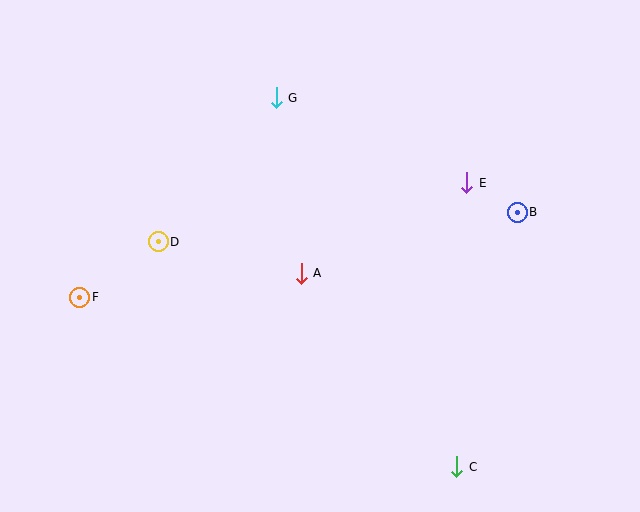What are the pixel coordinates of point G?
Point G is at (276, 98).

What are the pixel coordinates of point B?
Point B is at (517, 212).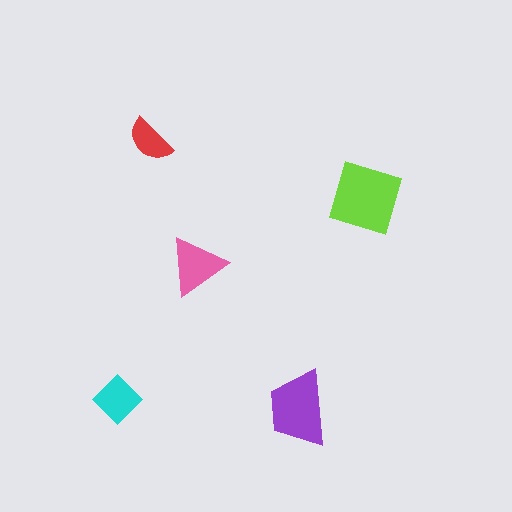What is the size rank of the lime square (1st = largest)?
1st.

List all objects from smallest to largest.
The red semicircle, the cyan diamond, the pink triangle, the purple trapezoid, the lime square.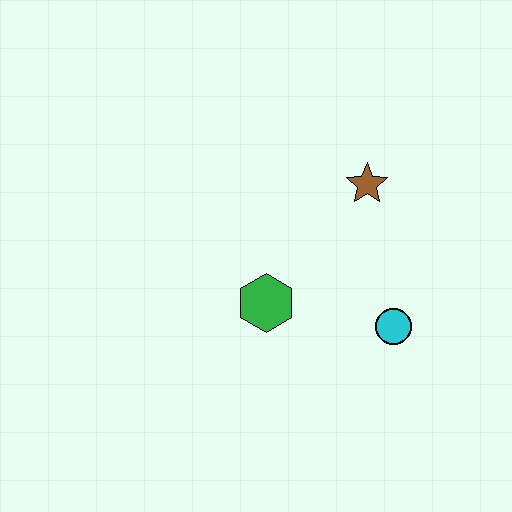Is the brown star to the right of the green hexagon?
Yes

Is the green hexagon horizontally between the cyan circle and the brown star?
No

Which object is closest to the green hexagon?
The cyan circle is closest to the green hexagon.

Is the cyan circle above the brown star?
No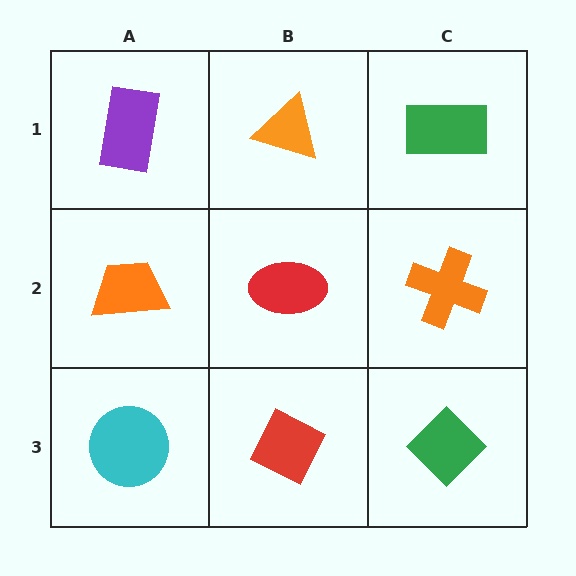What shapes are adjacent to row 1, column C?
An orange cross (row 2, column C), an orange triangle (row 1, column B).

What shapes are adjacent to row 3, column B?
A red ellipse (row 2, column B), a cyan circle (row 3, column A), a green diamond (row 3, column C).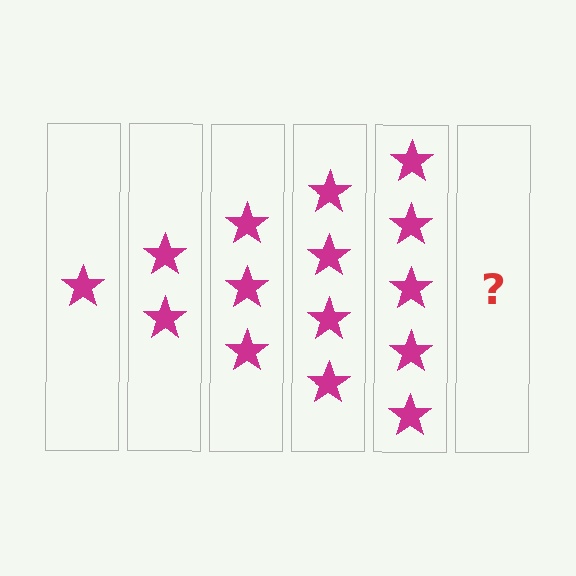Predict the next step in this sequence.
The next step is 6 stars.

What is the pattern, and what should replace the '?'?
The pattern is that each step adds one more star. The '?' should be 6 stars.